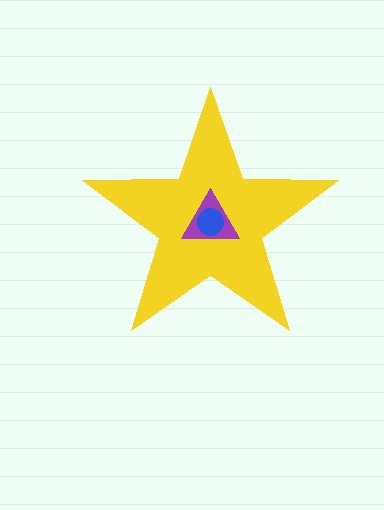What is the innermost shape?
The blue circle.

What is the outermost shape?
The yellow star.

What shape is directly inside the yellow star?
The purple triangle.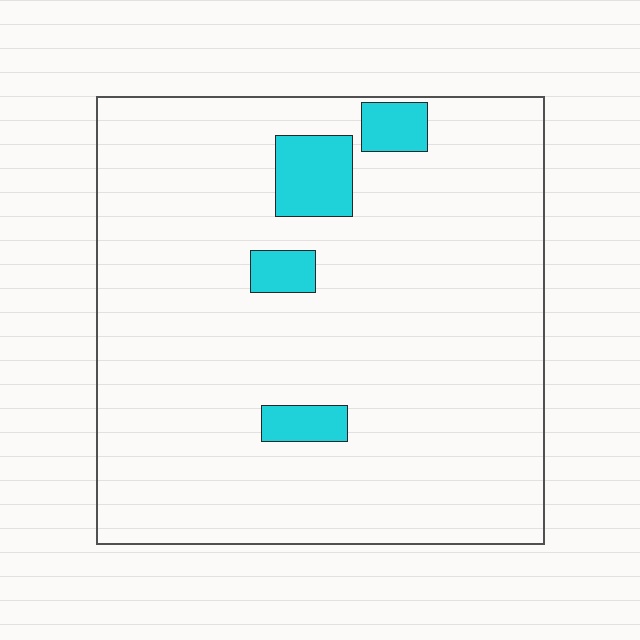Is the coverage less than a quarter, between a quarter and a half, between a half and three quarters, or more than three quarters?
Less than a quarter.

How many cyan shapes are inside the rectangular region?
4.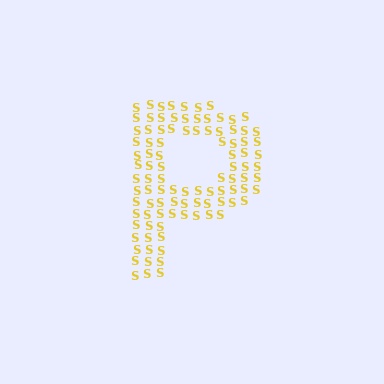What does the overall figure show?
The overall figure shows the letter P.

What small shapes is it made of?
It is made of small letter S's.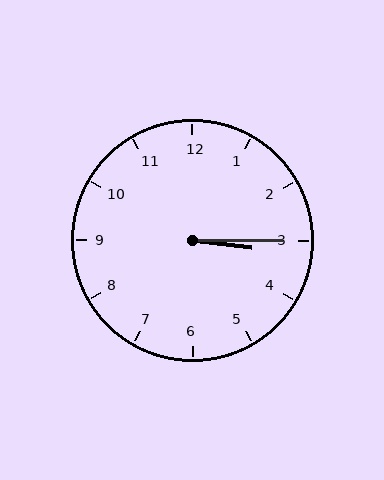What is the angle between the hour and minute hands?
Approximately 8 degrees.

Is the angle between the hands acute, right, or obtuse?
It is acute.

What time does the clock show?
3:15.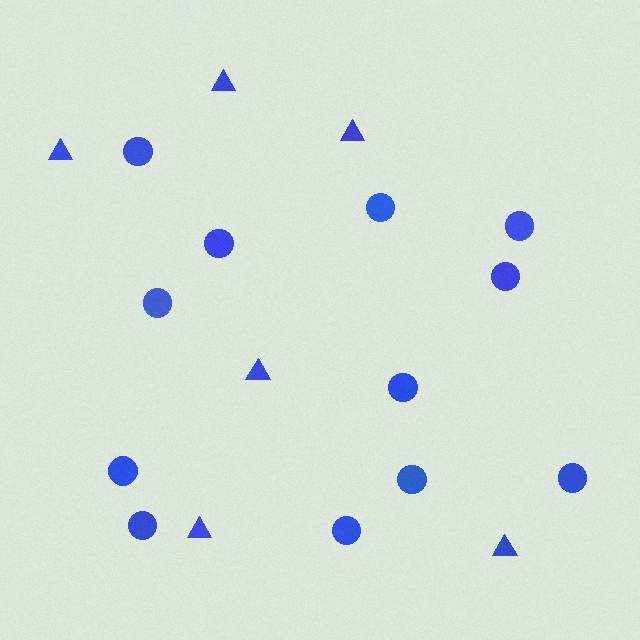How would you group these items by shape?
There are 2 groups: one group of triangles (6) and one group of circles (12).